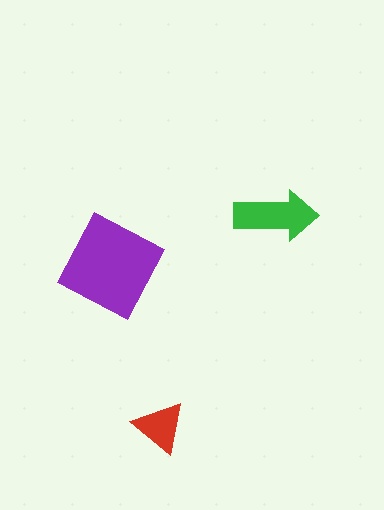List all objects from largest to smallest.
The purple square, the green arrow, the red triangle.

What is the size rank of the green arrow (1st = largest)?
2nd.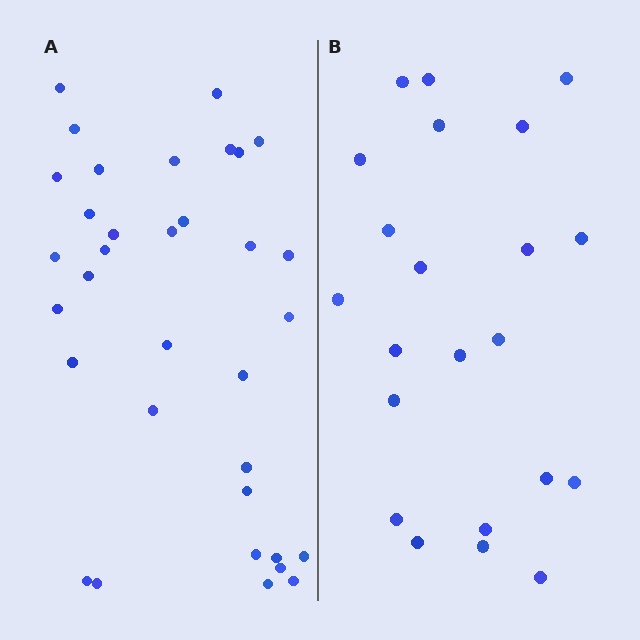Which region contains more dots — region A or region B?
Region A (the left region) has more dots.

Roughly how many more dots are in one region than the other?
Region A has roughly 12 or so more dots than region B.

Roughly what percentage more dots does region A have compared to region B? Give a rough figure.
About 55% more.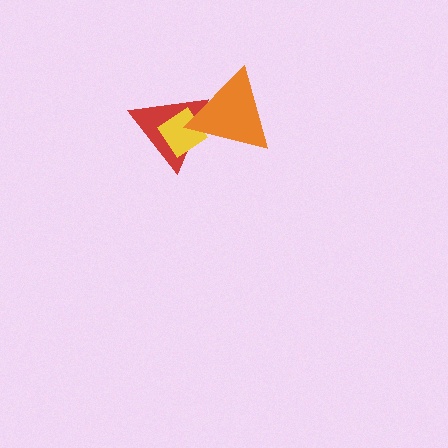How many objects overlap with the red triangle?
2 objects overlap with the red triangle.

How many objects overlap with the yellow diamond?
2 objects overlap with the yellow diamond.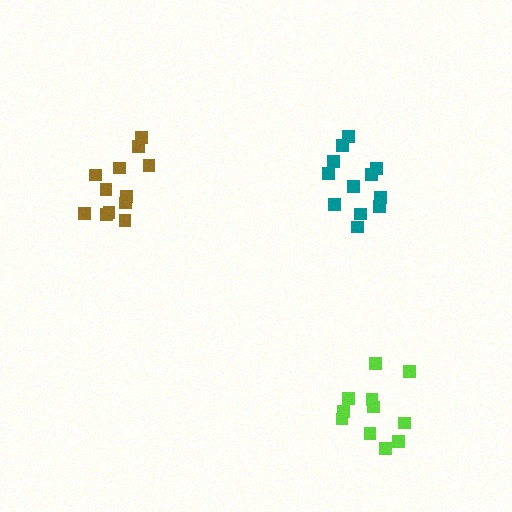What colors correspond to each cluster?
The clusters are colored: teal, brown, lime.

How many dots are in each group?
Group 1: 12 dots, Group 2: 12 dots, Group 3: 11 dots (35 total).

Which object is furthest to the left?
The brown cluster is leftmost.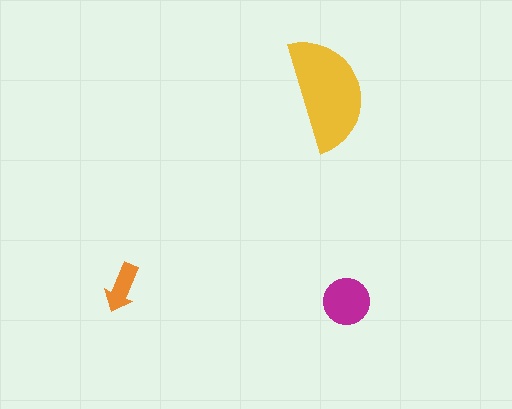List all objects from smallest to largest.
The orange arrow, the magenta circle, the yellow semicircle.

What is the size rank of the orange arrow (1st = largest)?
3rd.